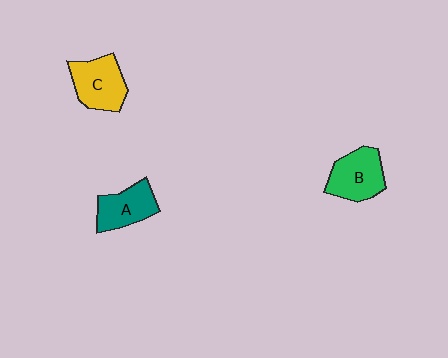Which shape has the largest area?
Shape C (yellow).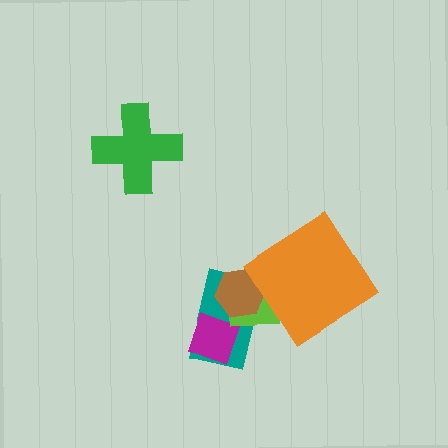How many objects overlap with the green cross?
0 objects overlap with the green cross.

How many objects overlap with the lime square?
4 objects overlap with the lime square.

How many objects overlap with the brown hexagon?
2 objects overlap with the brown hexagon.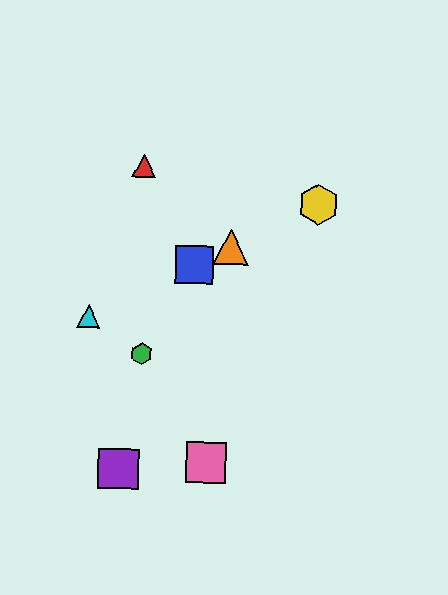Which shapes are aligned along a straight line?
The blue square, the yellow hexagon, the orange triangle, the cyan triangle are aligned along a straight line.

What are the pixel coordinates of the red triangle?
The red triangle is at (144, 166).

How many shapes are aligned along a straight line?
4 shapes (the blue square, the yellow hexagon, the orange triangle, the cyan triangle) are aligned along a straight line.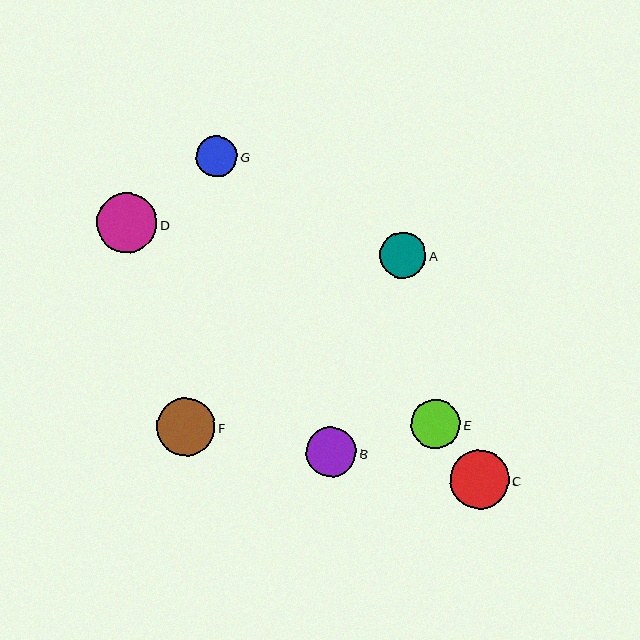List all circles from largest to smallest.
From largest to smallest: D, C, F, B, E, A, G.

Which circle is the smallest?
Circle G is the smallest with a size of approximately 41 pixels.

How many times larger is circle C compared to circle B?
Circle C is approximately 1.2 times the size of circle B.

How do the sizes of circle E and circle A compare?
Circle E and circle A are approximately the same size.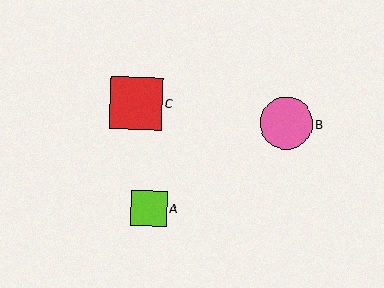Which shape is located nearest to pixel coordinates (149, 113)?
The red square (labeled C) at (136, 103) is nearest to that location.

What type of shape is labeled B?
Shape B is a pink circle.